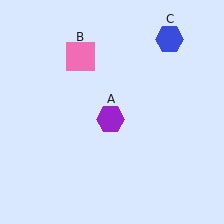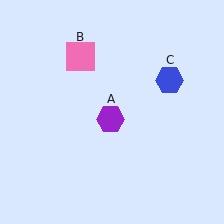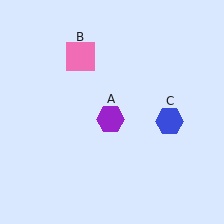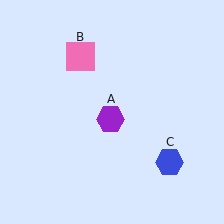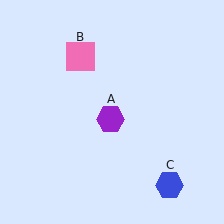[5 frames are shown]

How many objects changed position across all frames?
1 object changed position: blue hexagon (object C).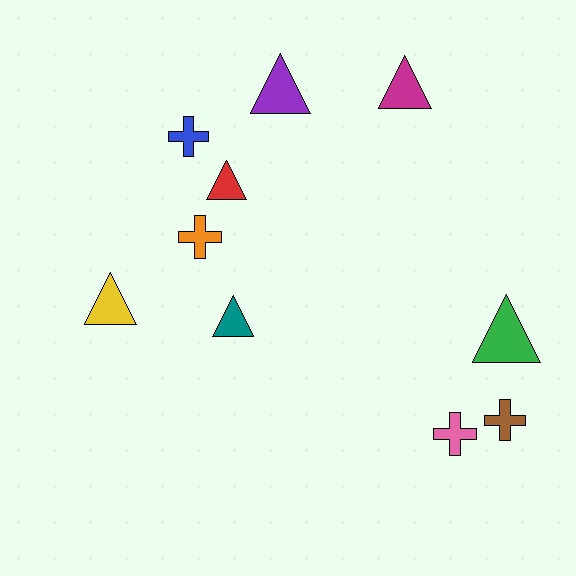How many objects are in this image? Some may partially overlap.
There are 10 objects.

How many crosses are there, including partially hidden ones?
There are 4 crosses.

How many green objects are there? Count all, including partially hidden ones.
There is 1 green object.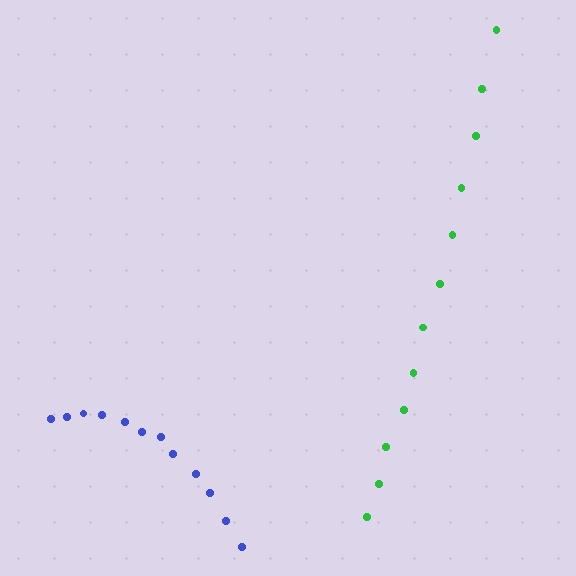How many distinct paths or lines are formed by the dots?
There are 2 distinct paths.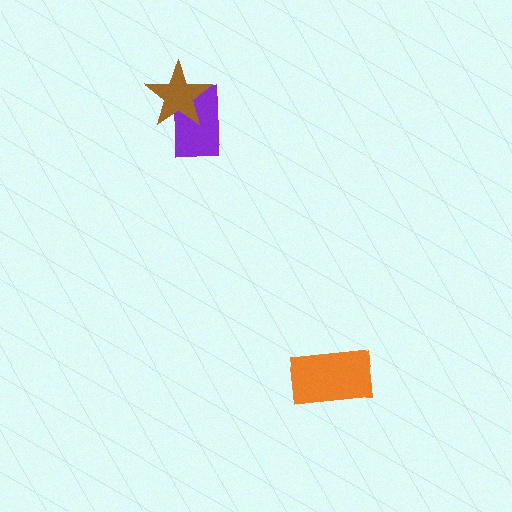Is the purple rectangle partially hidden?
Yes, it is partially covered by another shape.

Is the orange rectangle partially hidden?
No, no other shape covers it.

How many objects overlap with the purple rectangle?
1 object overlaps with the purple rectangle.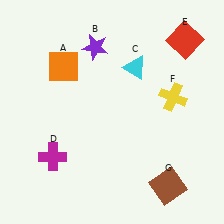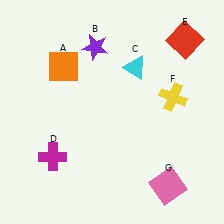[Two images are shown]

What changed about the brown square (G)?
In Image 1, G is brown. In Image 2, it changed to pink.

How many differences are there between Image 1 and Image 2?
There is 1 difference between the two images.